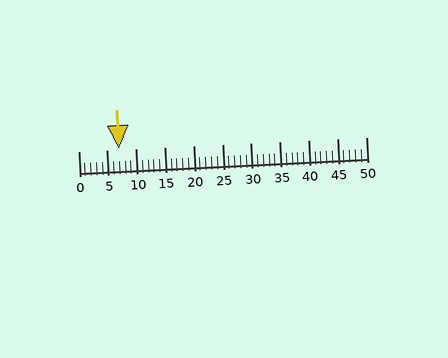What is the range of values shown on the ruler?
The ruler shows values from 0 to 50.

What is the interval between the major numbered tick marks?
The major tick marks are spaced 5 units apart.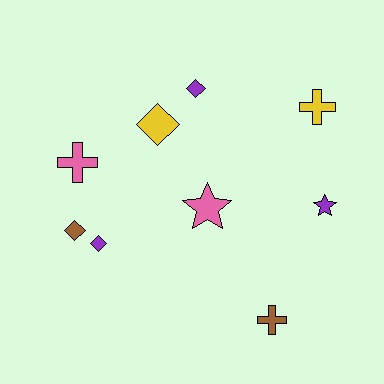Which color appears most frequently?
Purple, with 3 objects.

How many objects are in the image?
There are 9 objects.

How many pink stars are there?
There is 1 pink star.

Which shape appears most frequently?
Diamond, with 4 objects.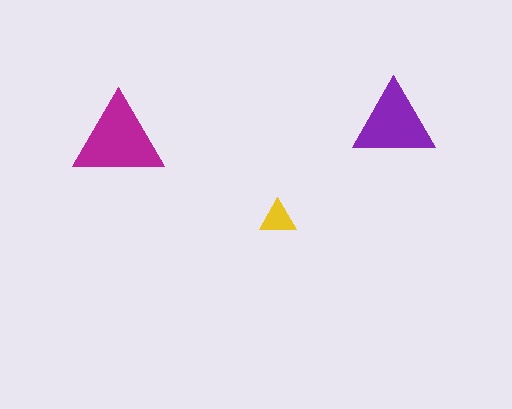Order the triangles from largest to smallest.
the magenta one, the purple one, the yellow one.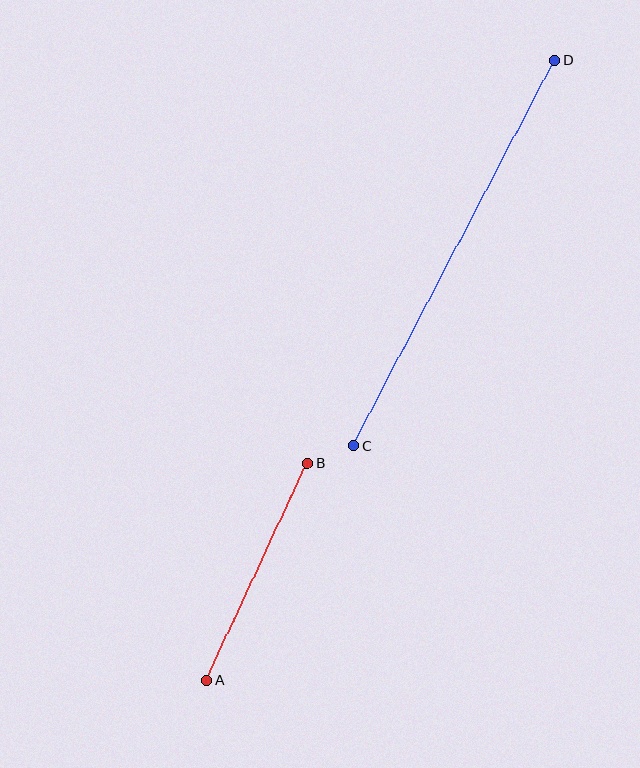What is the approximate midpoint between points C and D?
The midpoint is at approximately (454, 253) pixels.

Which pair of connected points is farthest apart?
Points C and D are farthest apart.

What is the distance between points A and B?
The distance is approximately 240 pixels.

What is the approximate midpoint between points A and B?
The midpoint is at approximately (257, 572) pixels.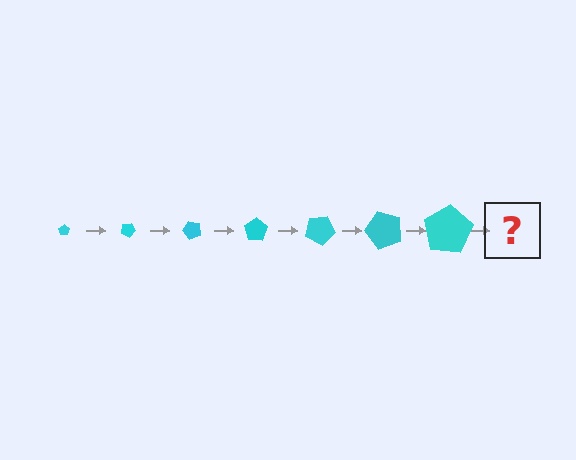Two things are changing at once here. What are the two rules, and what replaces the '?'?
The two rules are that the pentagon grows larger each step and it rotates 25 degrees each step. The '?' should be a pentagon, larger than the previous one and rotated 175 degrees from the start.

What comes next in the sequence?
The next element should be a pentagon, larger than the previous one and rotated 175 degrees from the start.